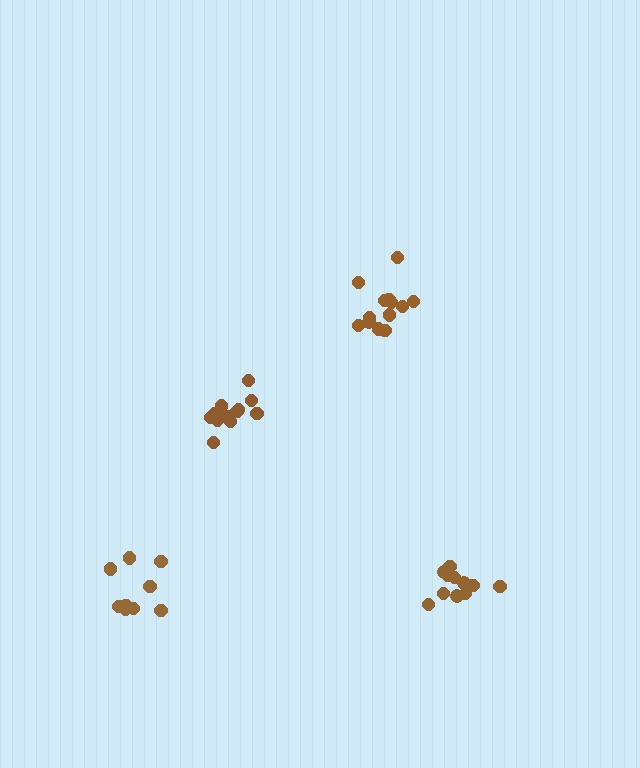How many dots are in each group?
Group 1: 13 dots, Group 2: 13 dots, Group 3: 11 dots, Group 4: 9 dots (46 total).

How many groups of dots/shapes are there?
There are 4 groups.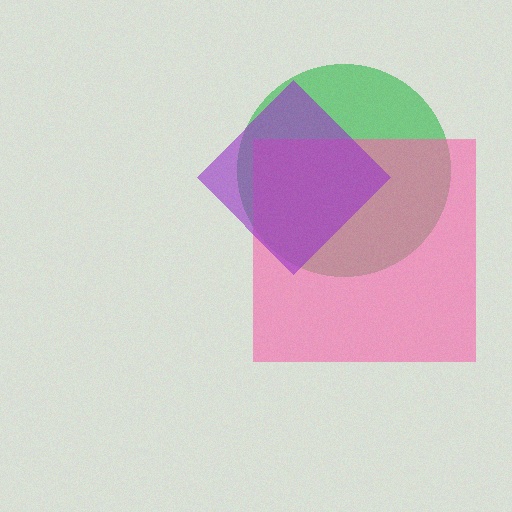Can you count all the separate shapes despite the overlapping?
Yes, there are 3 separate shapes.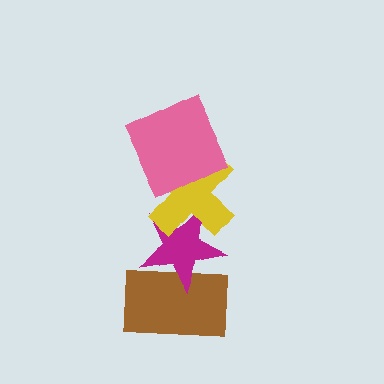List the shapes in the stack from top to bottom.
From top to bottom: the pink square, the yellow cross, the magenta star, the brown rectangle.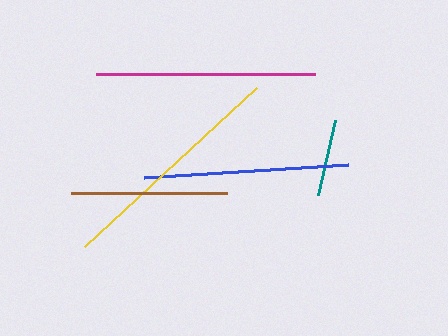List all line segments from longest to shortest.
From longest to shortest: yellow, magenta, blue, brown, teal.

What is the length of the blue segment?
The blue segment is approximately 204 pixels long.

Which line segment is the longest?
The yellow line is the longest at approximately 234 pixels.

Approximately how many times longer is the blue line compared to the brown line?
The blue line is approximately 1.3 times the length of the brown line.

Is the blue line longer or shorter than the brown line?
The blue line is longer than the brown line.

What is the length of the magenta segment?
The magenta segment is approximately 219 pixels long.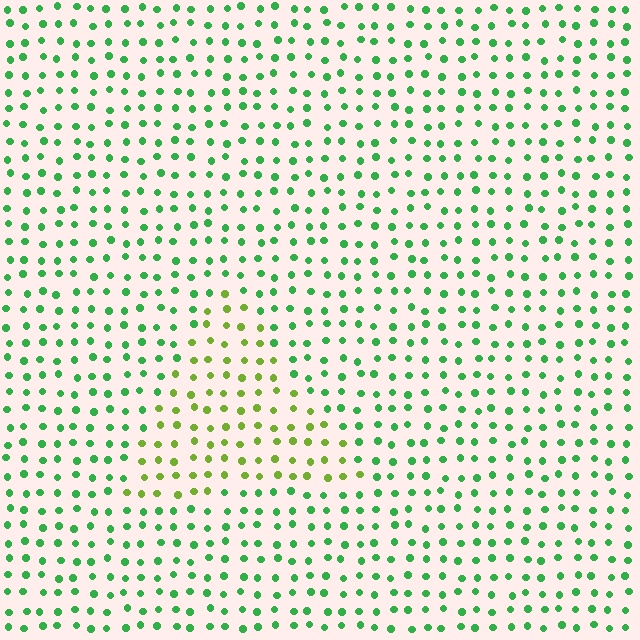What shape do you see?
I see a triangle.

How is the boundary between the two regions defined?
The boundary is defined purely by a slight shift in hue (about 42 degrees). Spacing, size, and orientation are identical on both sides.